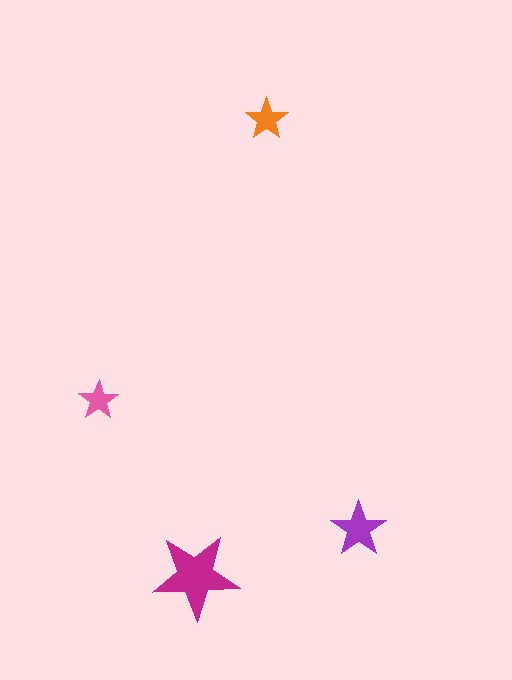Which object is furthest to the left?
The pink star is leftmost.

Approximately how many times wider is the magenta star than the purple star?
About 1.5 times wider.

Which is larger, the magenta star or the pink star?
The magenta one.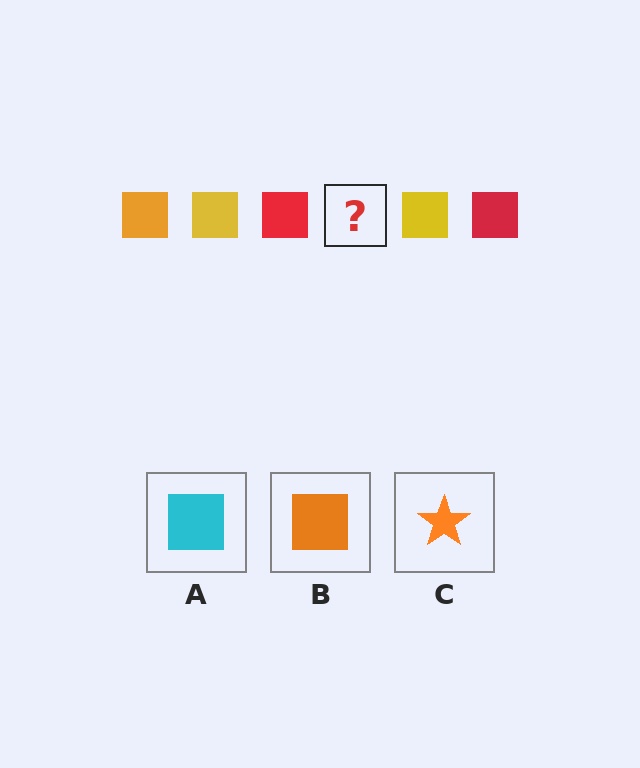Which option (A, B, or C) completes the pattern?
B.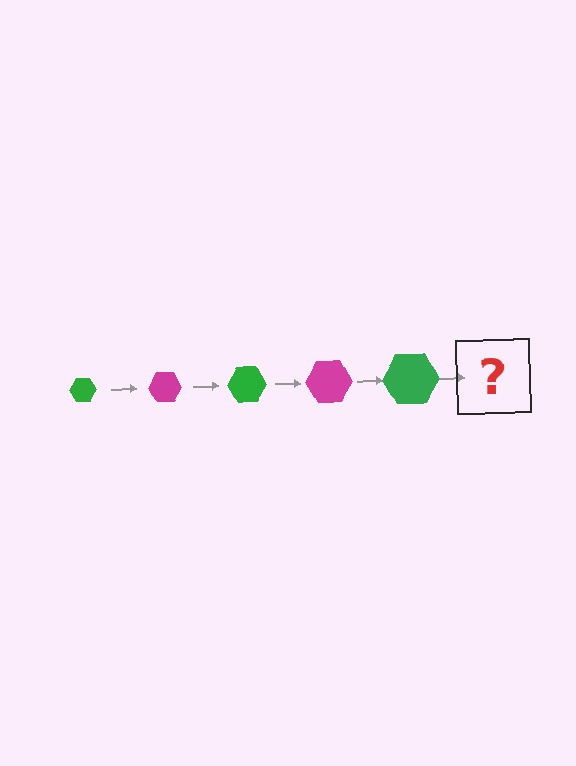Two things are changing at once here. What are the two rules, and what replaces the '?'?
The two rules are that the hexagon grows larger each step and the color cycles through green and magenta. The '?' should be a magenta hexagon, larger than the previous one.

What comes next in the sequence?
The next element should be a magenta hexagon, larger than the previous one.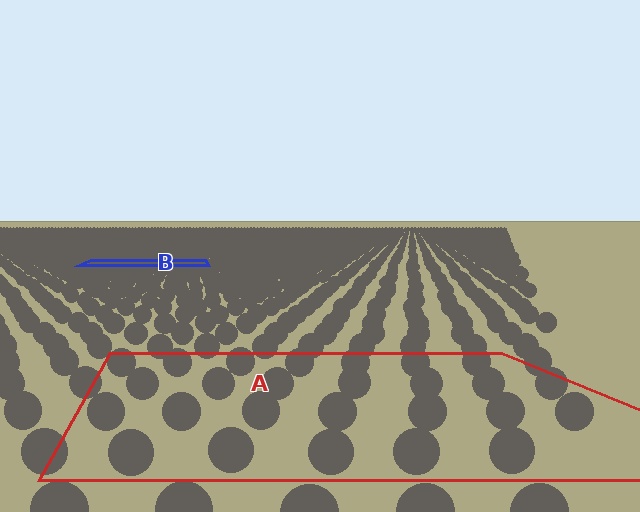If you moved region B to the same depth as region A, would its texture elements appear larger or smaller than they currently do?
They would appear larger. At a closer depth, the same texture elements are projected at a bigger on-screen size.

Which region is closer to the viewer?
Region A is closer. The texture elements there are larger and more spread out.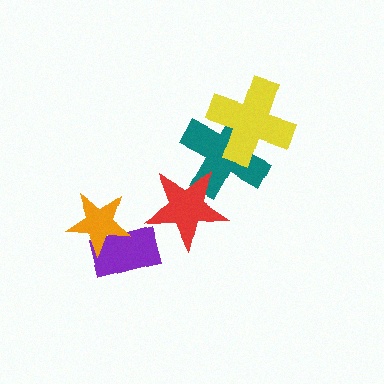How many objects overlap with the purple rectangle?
1 object overlaps with the purple rectangle.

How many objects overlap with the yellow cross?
1 object overlaps with the yellow cross.